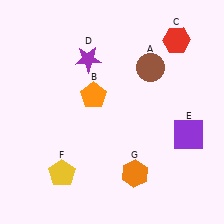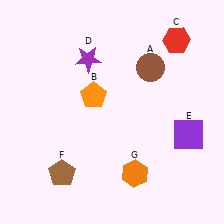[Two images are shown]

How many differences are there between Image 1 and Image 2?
There is 1 difference between the two images.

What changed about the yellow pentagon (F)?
In Image 1, F is yellow. In Image 2, it changed to brown.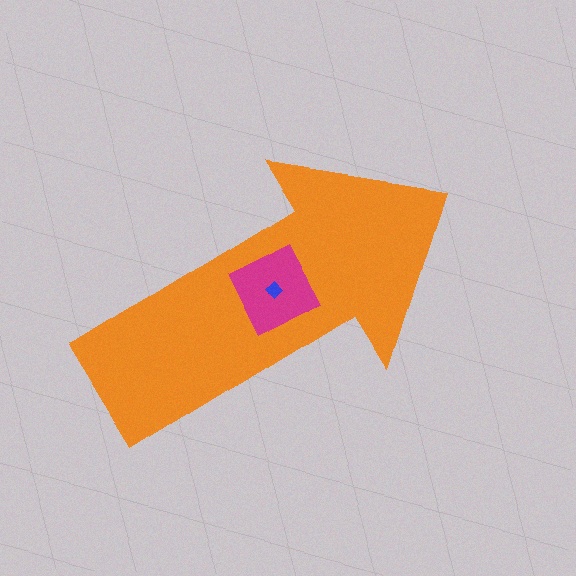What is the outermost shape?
The orange arrow.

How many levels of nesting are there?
3.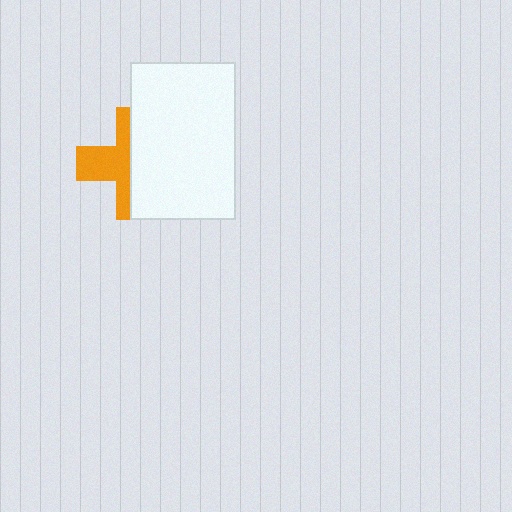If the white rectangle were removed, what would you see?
You would see the complete orange cross.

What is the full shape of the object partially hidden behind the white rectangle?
The partially hidden object is an orange cross.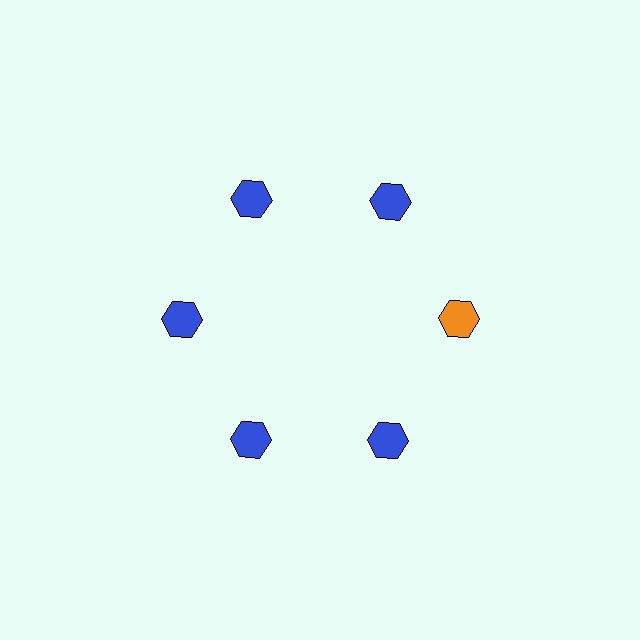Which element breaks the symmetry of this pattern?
The orange hexagon at roughly the 3 o'clock position breaks the symmetry. All other shapes are blue hexagons.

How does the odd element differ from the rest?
It has a different color: orange instead of blue.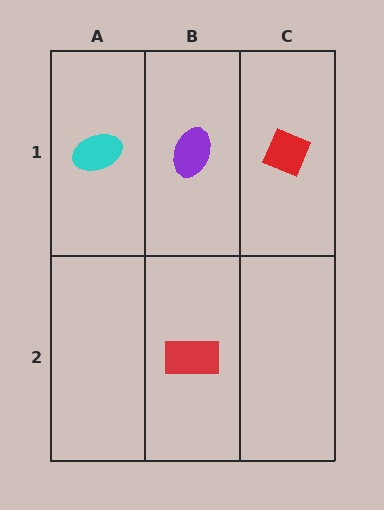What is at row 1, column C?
A red diamond.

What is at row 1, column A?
A cyan ellipse.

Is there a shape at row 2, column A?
No, that cell is empty.